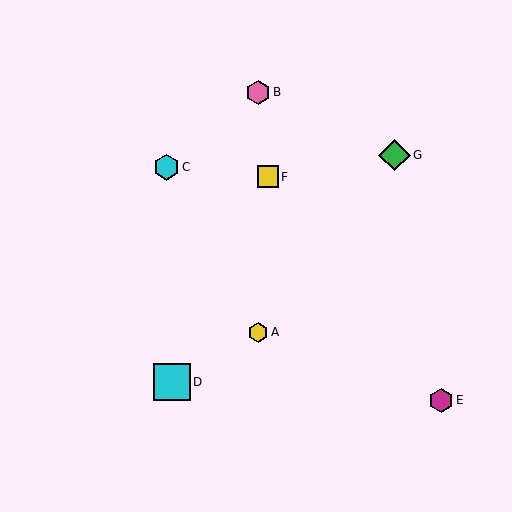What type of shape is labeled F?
Shape F is a yellow square.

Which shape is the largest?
The cyan square (labeled D) is the largest.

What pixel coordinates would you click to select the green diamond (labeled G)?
Click at (394, 155) to select the green diamond G.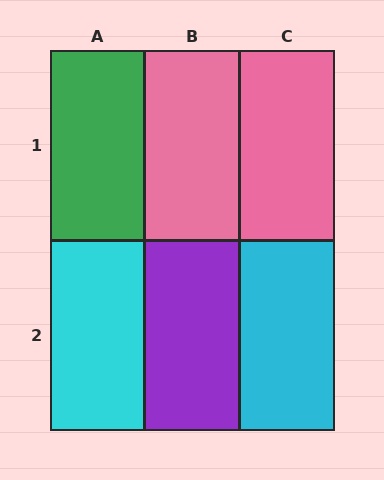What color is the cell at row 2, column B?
Purple.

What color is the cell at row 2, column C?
Cyan.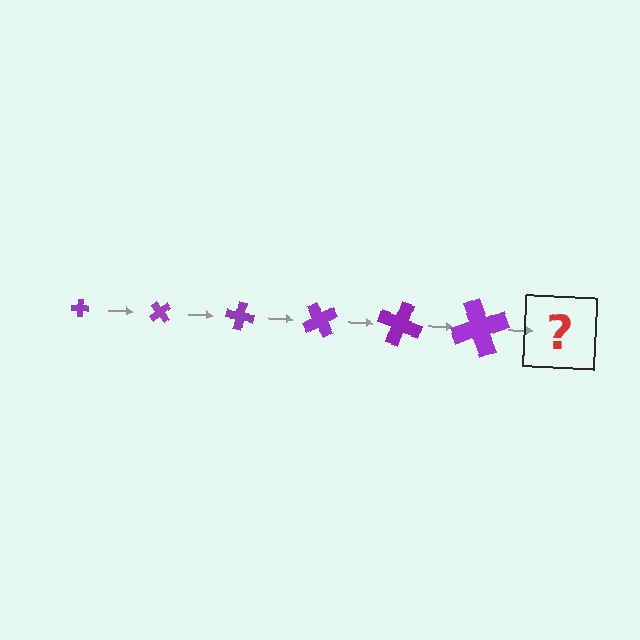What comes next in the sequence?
The next element should be a cross, larger than the previous one and rotated 300 degrees from the start.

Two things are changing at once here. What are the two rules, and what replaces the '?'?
The two rules are that the cross grows larger each step and it rotates 50 degrees each step. The '?' should be a cross, larger than the previous one and rotated 300 degrees from the start.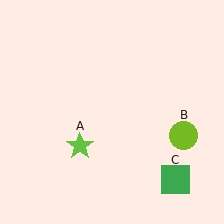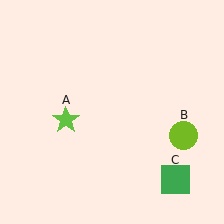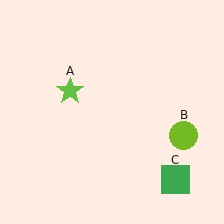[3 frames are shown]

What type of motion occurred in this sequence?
The lime star (object A) rotated clockwise around the center of the scene.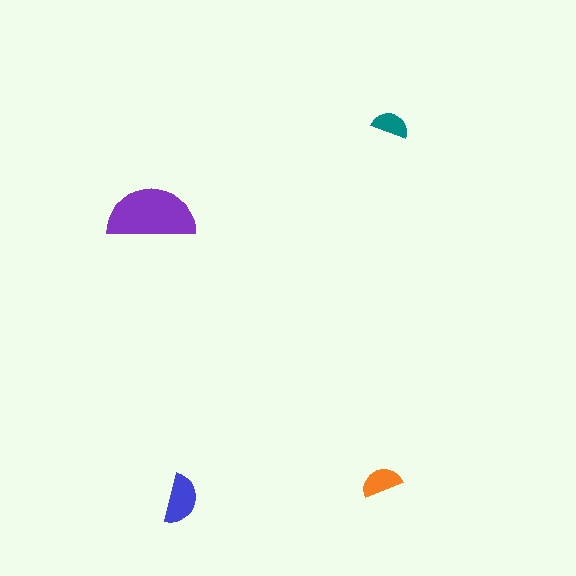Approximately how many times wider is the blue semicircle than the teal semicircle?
About 1.5 times wider.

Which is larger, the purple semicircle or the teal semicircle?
The purple one.